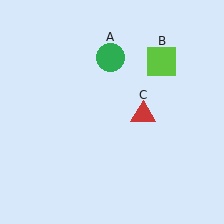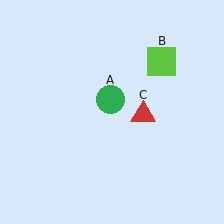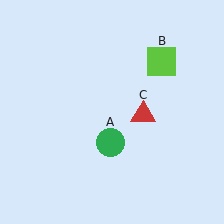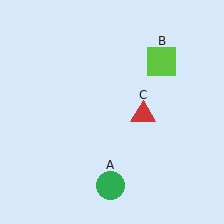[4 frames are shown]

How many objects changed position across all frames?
1 object changed position: green circle (object A).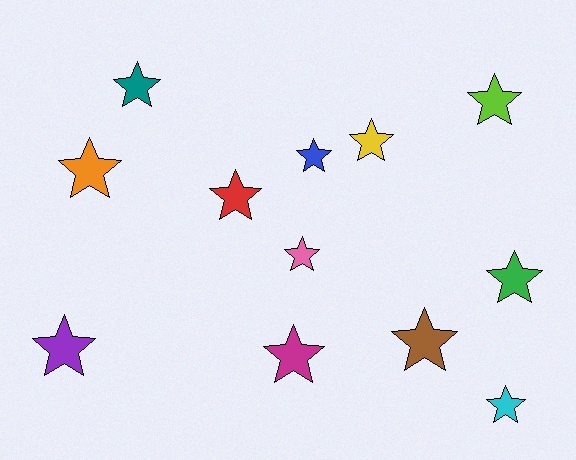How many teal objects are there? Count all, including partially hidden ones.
There is 1 teal object.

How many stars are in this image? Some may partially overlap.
There are 12 stars.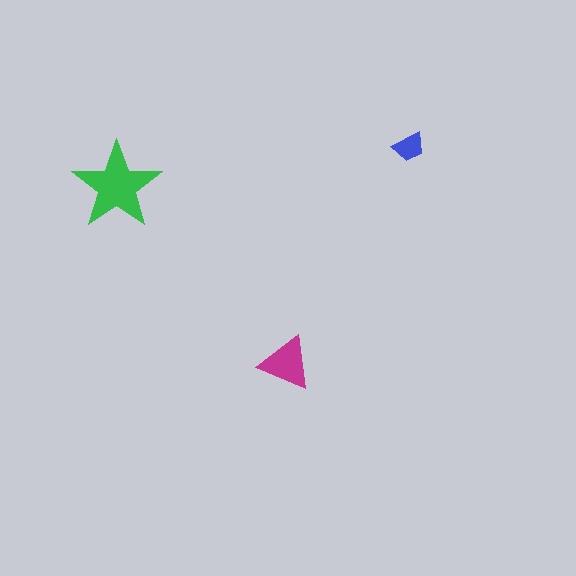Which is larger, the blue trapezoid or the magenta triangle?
The magenta triangle.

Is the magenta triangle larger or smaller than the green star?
Smaller.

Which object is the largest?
The green star.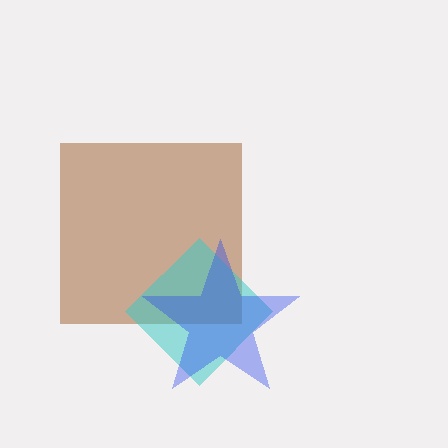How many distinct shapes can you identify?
There are 3 distinct shapes: a brown square, a cyan diamond, a blue star.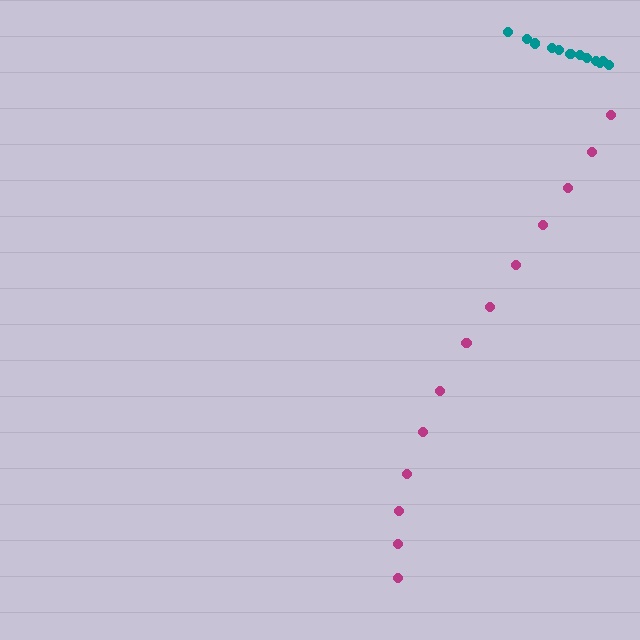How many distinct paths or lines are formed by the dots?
There are 2 distinct paths.